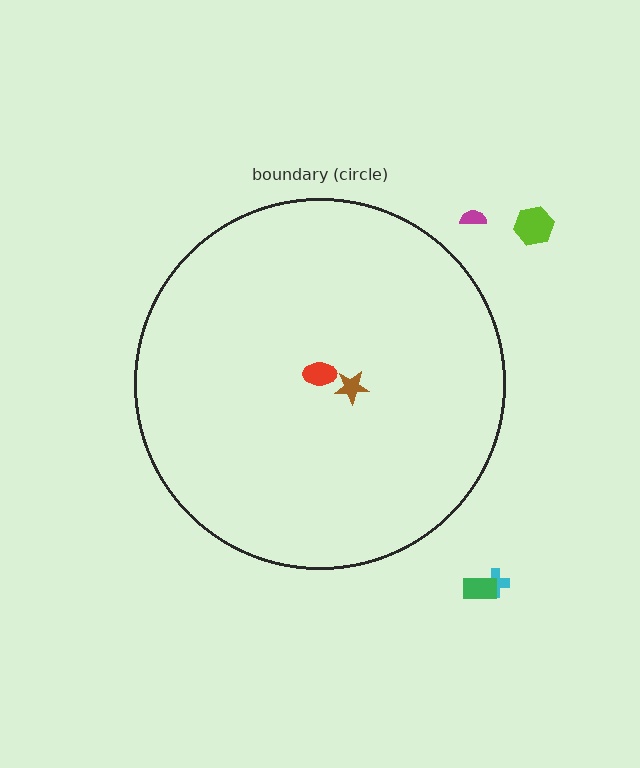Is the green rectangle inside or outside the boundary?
Outside.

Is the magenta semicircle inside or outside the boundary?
Outside.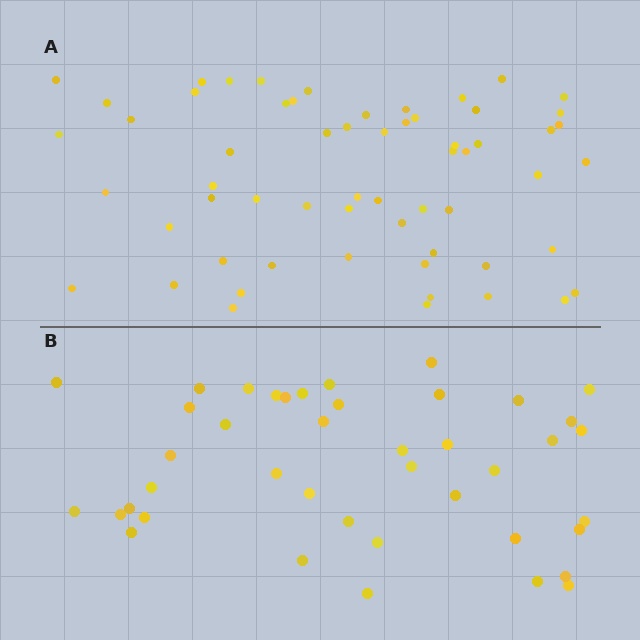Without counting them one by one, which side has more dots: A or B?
Region A (the top region) has more dots.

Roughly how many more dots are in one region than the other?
Region A has approximately 20 more dots than region B.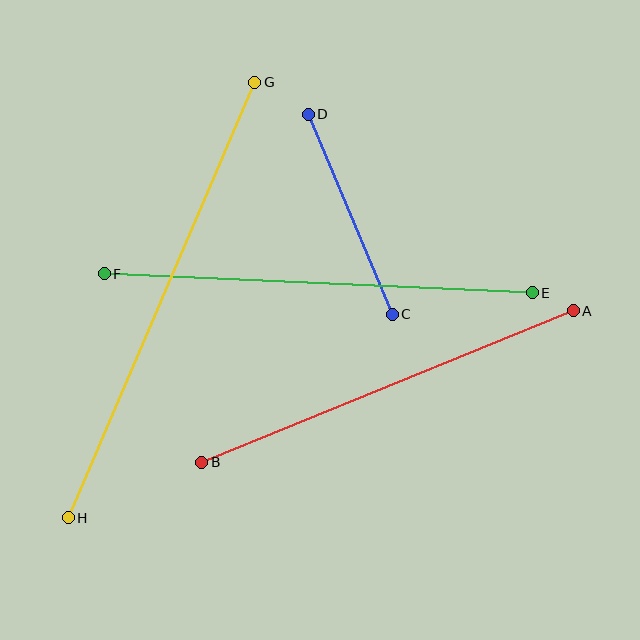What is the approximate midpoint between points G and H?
The midpoint is at approximately (162, 300) pixels.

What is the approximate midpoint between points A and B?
The midpoint is at approximately (387, 386) pixels.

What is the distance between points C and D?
The distance is approximately 217 pixels.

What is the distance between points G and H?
The distance is approximately 474 pixels.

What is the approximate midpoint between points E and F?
The midpoint is at approximately (318, 283) pixels.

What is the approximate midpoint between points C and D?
The midpoint is at approximately (350, 214) pixels.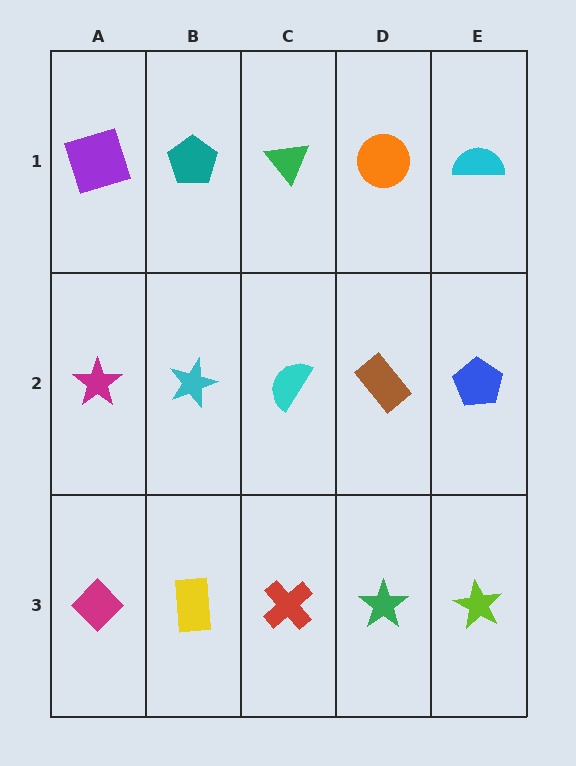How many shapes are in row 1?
5 shapes.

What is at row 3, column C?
A red cross.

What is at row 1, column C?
A green triangle.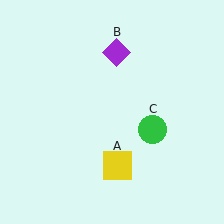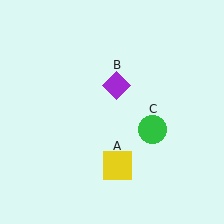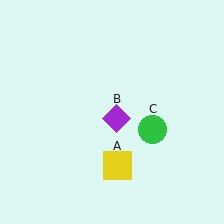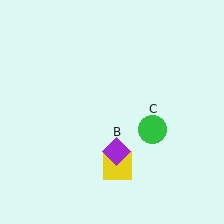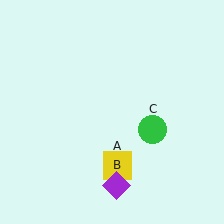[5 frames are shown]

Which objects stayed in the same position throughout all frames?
Yellow square (object A) and green circle (object C) remained stationary.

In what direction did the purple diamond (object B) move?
The purple diamond (object B) moved down.